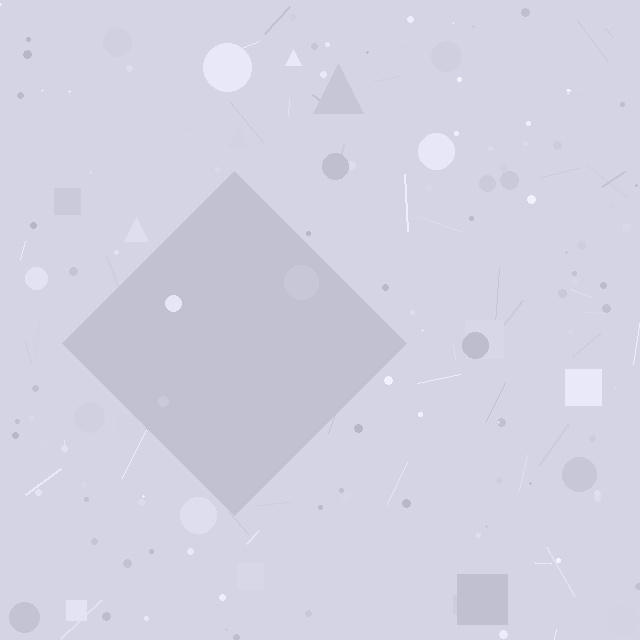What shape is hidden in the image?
A diamond is hidden in the image.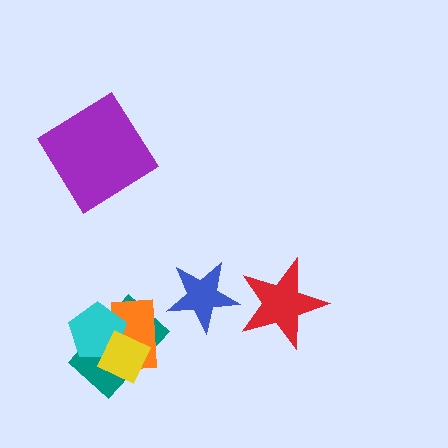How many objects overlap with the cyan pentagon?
3 objects overlap with the cyan pentagon.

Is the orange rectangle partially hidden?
Yes, it is partially covered by another shape.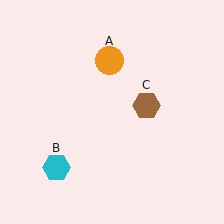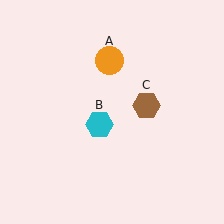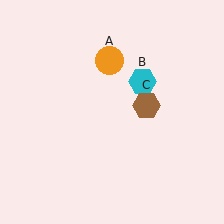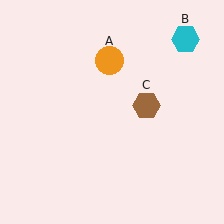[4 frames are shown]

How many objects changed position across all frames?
1 object changed position: cyan hexagon (object B).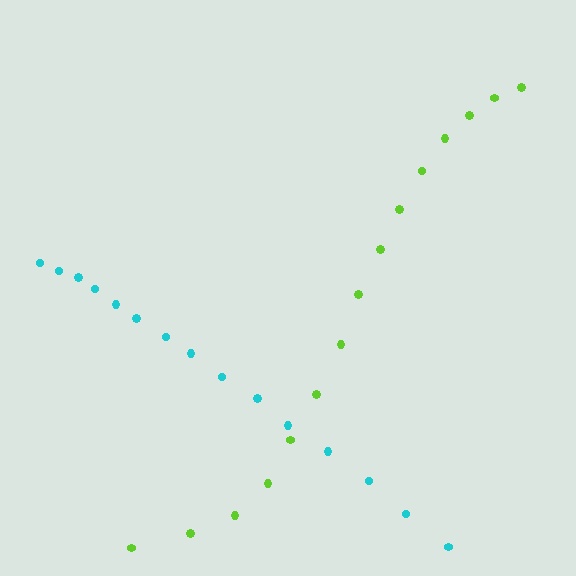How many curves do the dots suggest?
There are 2 distinct paths.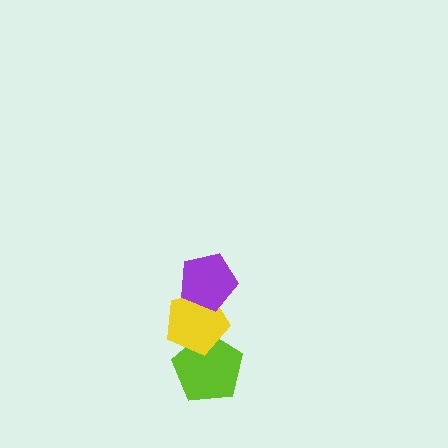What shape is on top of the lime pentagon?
The yellow pentagon is on top of the lime pentagon.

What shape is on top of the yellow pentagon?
The purple pentagon is on top of the yellow pentagon.